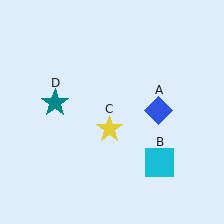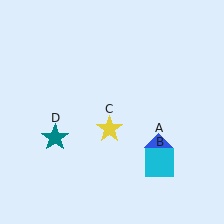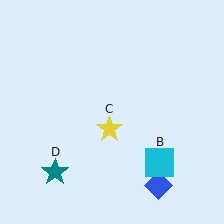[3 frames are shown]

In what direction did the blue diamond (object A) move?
The blue diamond (object A) moved down.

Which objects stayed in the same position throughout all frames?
Cyan square (object B) and yellow star (object C) remained stationary.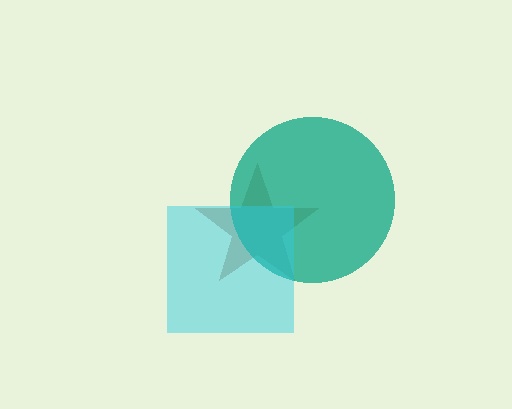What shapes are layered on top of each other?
The layered shapes are: a brown star, a teal circle, a cyan square.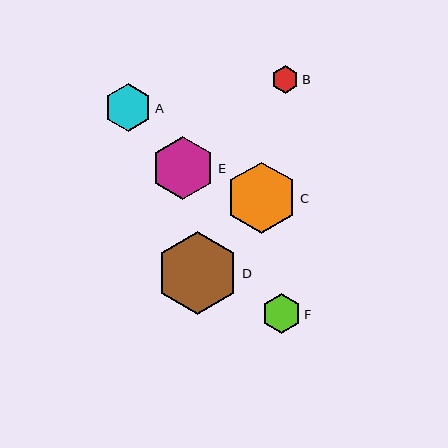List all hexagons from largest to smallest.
From largest to smallest: D, C, E, A, F, B.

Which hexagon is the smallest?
Hexagon B is the smallest with a size of approximately 27 pixels.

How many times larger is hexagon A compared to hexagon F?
Hexagon A is approximately 1.2 times the size of hexagon F.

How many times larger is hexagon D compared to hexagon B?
Hexagon D is approximately 3.0 times the size of hexagon B.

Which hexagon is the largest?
Hexagon D is the largest with a size of approximately 83 pixels.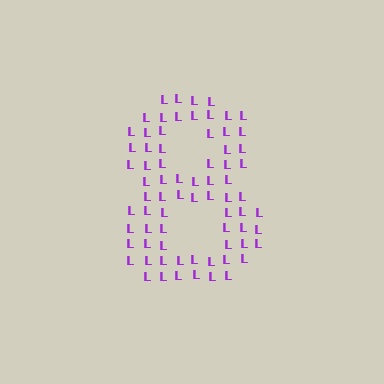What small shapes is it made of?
It is made of small letter L's.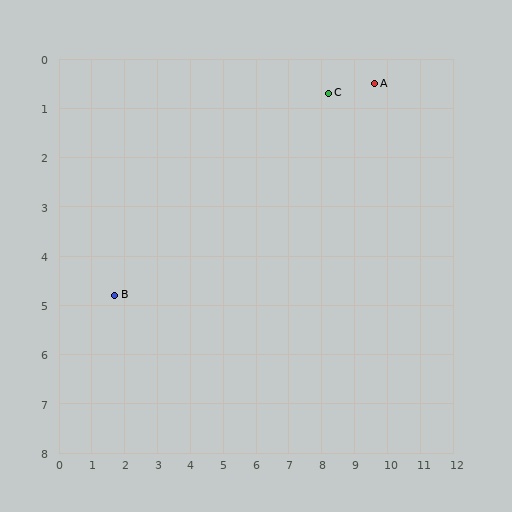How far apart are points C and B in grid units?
Points C and B are about 7.7 grid units apart.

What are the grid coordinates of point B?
Point B is at approximately (1.7, 4.8).